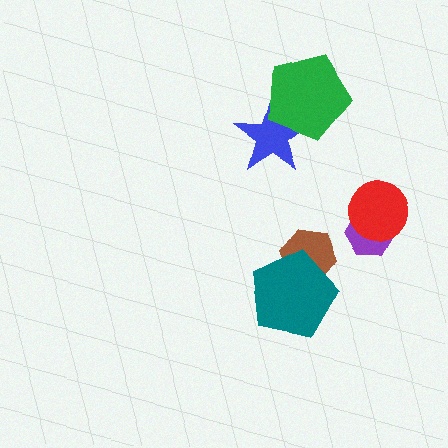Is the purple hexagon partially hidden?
Yes, it is partially covered by another shape.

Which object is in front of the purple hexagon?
The red circle is in front of the purple hexagon.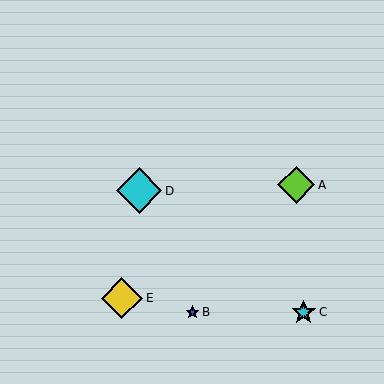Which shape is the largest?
The cyan diamond (labeled D) is the largest.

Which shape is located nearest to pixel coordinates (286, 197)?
The lime diamond (labeled A) at (296, 185) is nearest to that location.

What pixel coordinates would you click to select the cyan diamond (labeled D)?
Click at (139, 191) to select the cyan diamond D.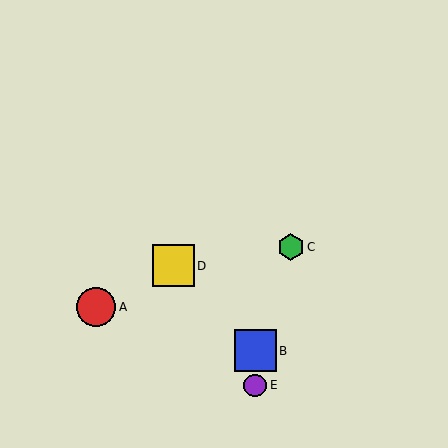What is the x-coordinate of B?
Object B is at x≈255.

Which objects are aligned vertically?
Objects B, E are aligned vertically.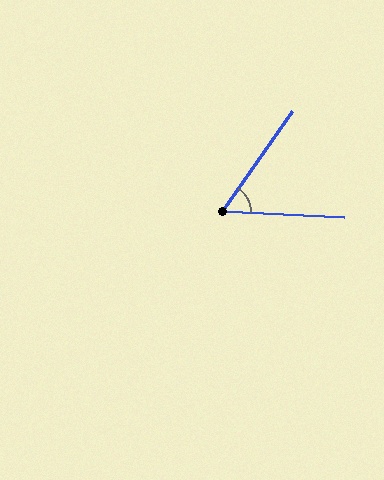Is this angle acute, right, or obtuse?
It is acute.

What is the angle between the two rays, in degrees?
Approximately 58 degrees.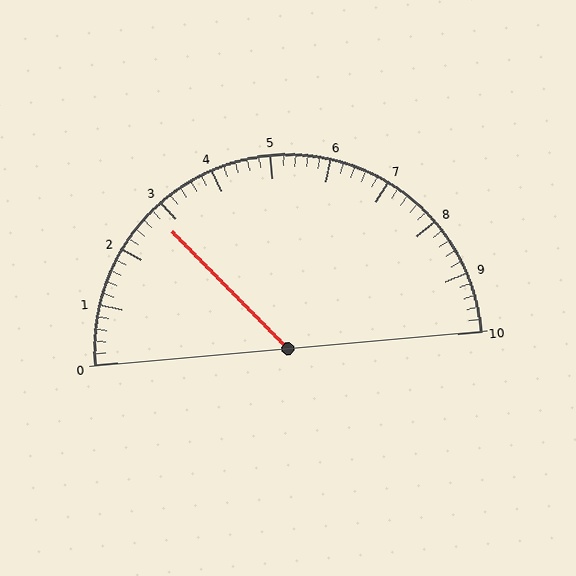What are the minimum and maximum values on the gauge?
The gauge ranges from 0 to 10.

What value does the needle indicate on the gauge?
The needle indicates approximately 2.8.